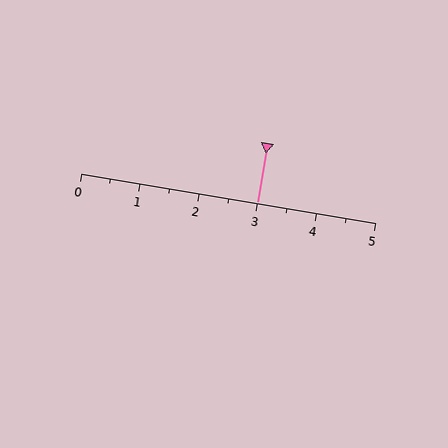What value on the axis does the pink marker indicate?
The marker indicates approximately 3.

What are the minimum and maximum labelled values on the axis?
The axis runs from 0 to 5.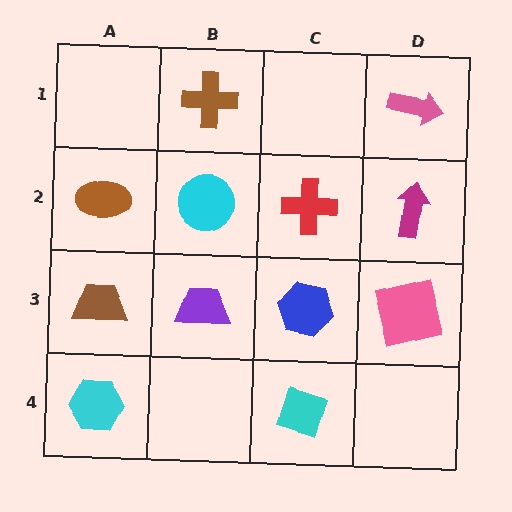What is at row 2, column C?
A red cross.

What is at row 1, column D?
A pink arrow.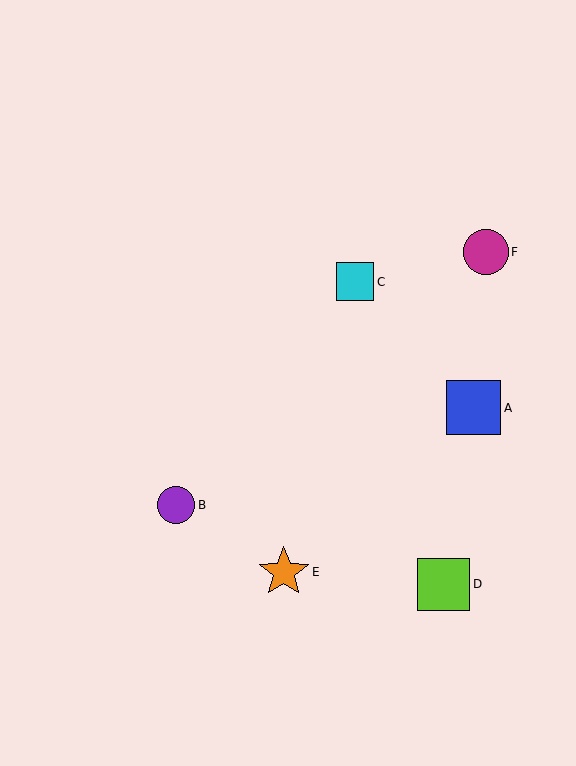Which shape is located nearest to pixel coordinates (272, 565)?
The orange star (labeled E) at (284, 572) is nearest to that location.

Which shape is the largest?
The blue square (labeled A) is the largest.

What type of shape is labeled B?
Shape B is a purple circle.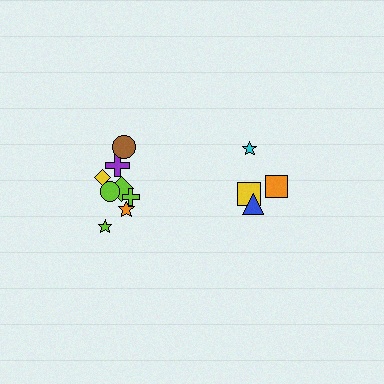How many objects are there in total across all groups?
There are 12 objects.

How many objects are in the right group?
There are 4 objects.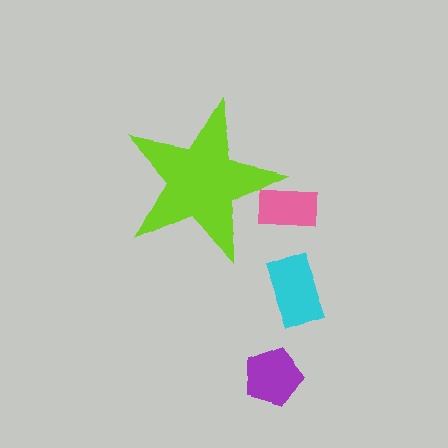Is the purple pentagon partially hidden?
No, the purple pentagon is fully visible.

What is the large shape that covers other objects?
A lime star.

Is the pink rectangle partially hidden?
Yes, the pink rectangle is partially hidden behind the lime star.